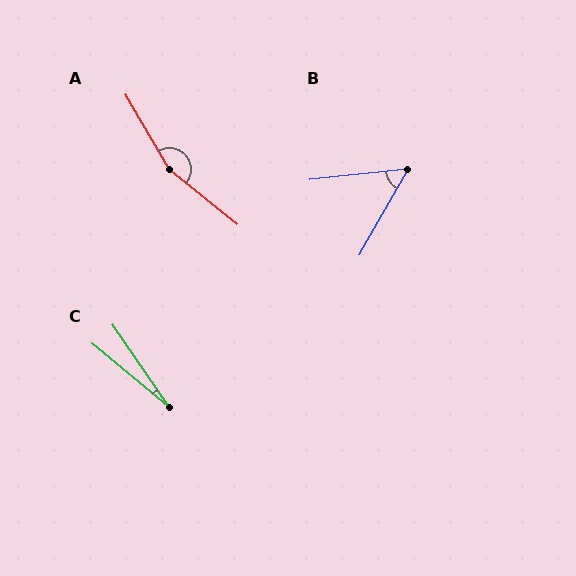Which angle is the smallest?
C, at approximately 16 degrees.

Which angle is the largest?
A, at approximately 159 degrees.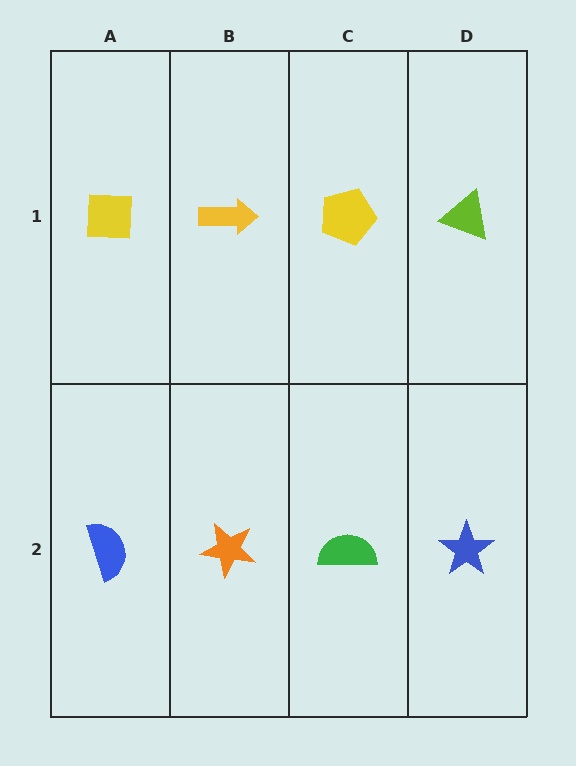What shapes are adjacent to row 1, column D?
A blue star (row 2, column D), a yellow pentagon (row 1, column C).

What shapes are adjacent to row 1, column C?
A green semicircle (row 2, column C), a yellow arrow (row 1, column B), a lime triangle (row 1, column D).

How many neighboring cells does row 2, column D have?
2.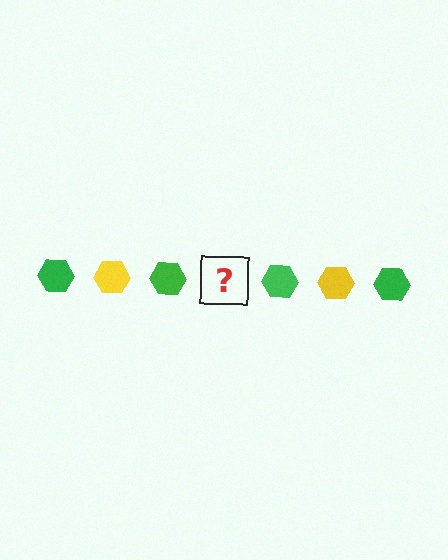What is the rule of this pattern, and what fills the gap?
The rule is that the pattern cycles through green, yellow hexagons. The gap should be filled with a yellow hexagon.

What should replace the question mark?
The question mark should be replaced with a yellow hexagon.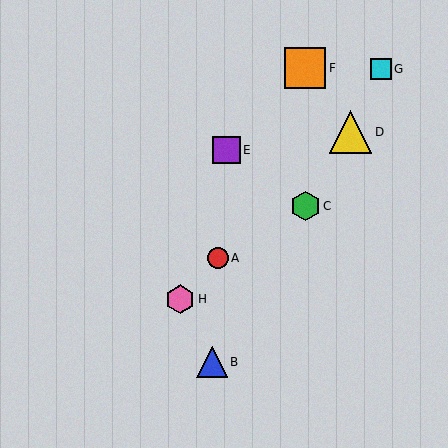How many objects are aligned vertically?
2 objects (C, F) are aligned vertically.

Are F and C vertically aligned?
Yes, both are at x≈305.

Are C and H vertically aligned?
No, C is at x≈305 and H is at x≈180.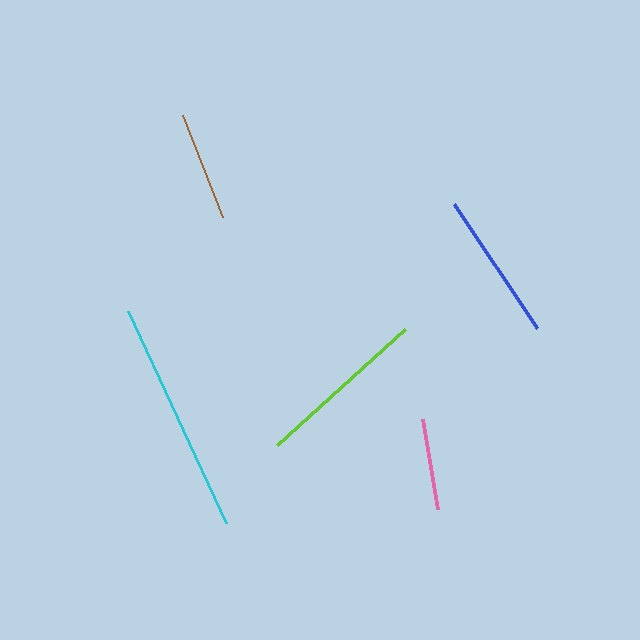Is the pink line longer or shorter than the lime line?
The lime line is longer than the pink line.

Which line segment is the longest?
The cyan line is the longest at approximately 233 pixels.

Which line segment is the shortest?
The pink line is the shortest at approximately 90 pixels.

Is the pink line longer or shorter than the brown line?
The brown line is longer than the pink line.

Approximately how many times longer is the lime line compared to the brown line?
The lime line is approximately 1.6 times the length of the brown line.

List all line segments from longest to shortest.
From longest to shortest: cyan, lime, blue, brown, pink.